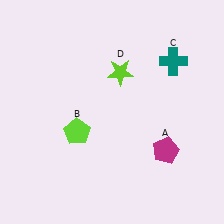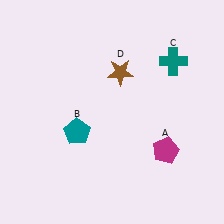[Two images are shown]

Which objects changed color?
B changed from lime to teal. D changed from lime to brown.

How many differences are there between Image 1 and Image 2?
There are 2 differences between the two images.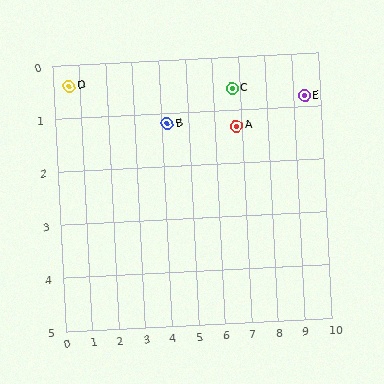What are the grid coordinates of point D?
Point D is at approximately (0.6, 0.4).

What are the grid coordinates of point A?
Point A is at approximately (6.8, 1.3).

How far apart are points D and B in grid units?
Points D and B are about 3.7 grid units apart.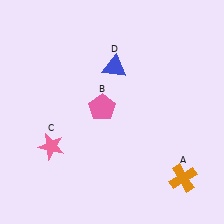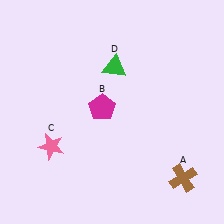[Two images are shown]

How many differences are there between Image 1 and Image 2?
There are 3 differences between the two images.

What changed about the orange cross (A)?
In Image 1, A is orange. In Image 2, it changed to brown.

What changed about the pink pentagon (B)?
In Image 1, B is pink. In Image 2, it changed to magenta.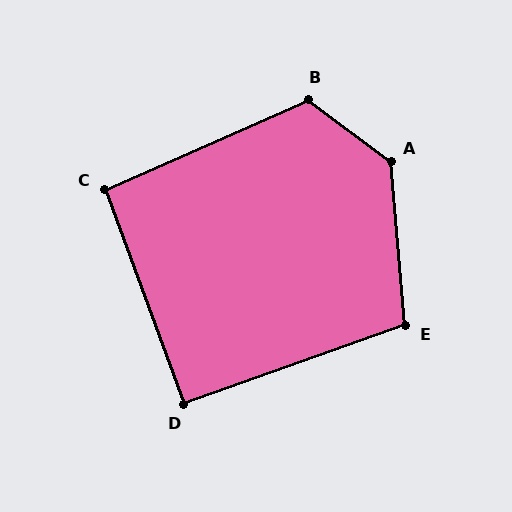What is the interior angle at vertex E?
Approximately 104 degrees (obtuse).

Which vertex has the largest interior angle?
A, at approximately 132 degrees.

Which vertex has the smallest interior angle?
D, at approximately 91 degrees.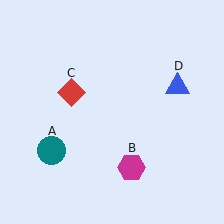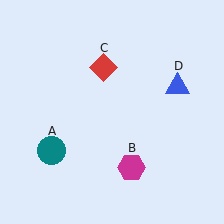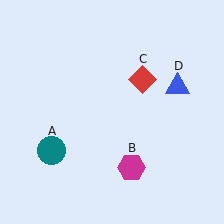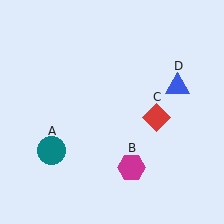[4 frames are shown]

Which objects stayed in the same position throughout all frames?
Teal circle (object A) and magenta hexagon (object B) and blue triangle (object D) remained stationary.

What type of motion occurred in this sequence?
The red diamond (object C) rotated clockwise around the center of the scene.